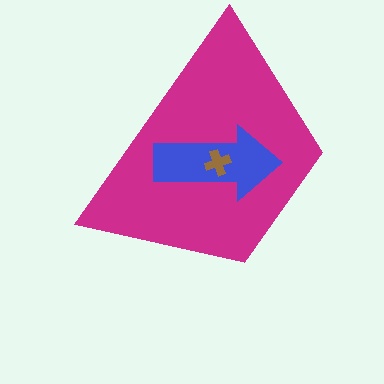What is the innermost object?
The brown cross.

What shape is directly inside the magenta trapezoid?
The blue arrow.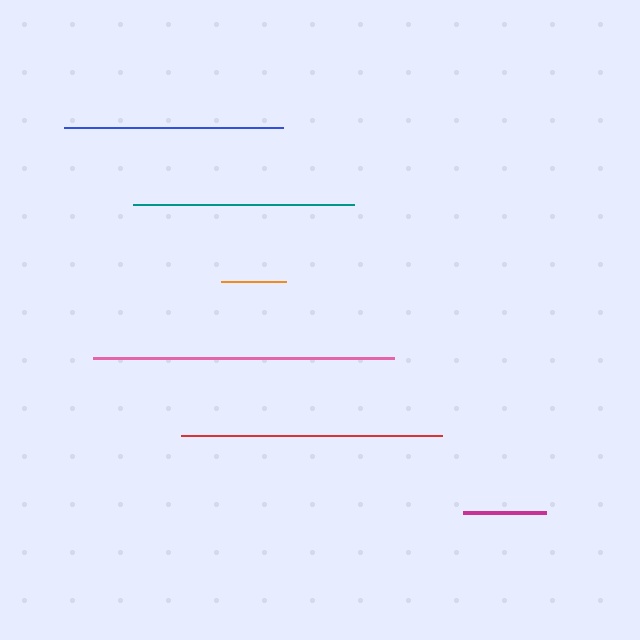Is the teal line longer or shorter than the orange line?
The teal line is longer than the orange line.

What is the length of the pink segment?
The pink segment is approximately 301 pixels long.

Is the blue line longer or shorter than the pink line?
The pink line is longer than the blue line.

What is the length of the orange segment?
The orange segment is approximately 65 pixels long.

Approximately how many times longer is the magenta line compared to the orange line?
The magenta line is approximately 1.3 times the length of the orange line.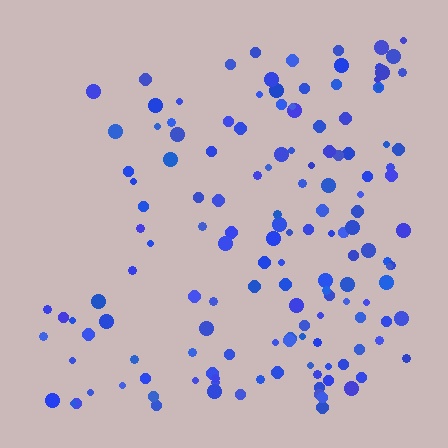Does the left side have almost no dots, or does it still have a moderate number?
Still a moderate number, just noticeably fewer than the right.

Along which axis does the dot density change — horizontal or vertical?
Horizontal.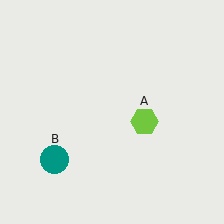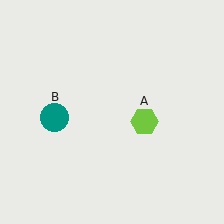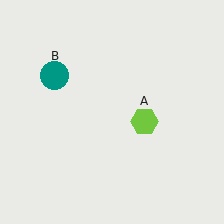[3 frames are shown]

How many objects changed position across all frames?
1 object changed position: teal circle (object B).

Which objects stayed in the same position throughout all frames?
Lime hexagon (object A) remained stationary.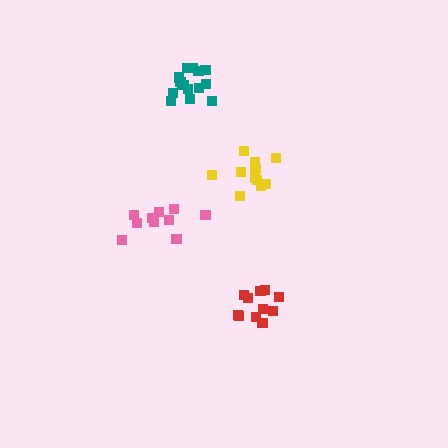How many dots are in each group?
Group 1: 11 dots, Group 2: 11 dots, Group 3: 10 dots, Group 4: 15 dots (47 total).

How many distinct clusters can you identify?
There are 4 distinct clusters.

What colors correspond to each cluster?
The clusters are colored: red, yellow, pink, teal.